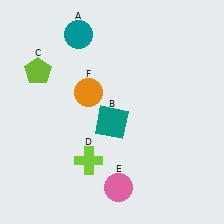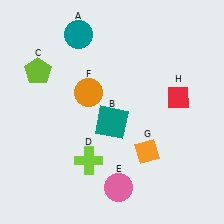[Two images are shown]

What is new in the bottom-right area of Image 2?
An orange diamond (G) was added in the bottom-right area of Image 2.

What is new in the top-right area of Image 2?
A red diamond (H) was added in the top-right area of Image 2.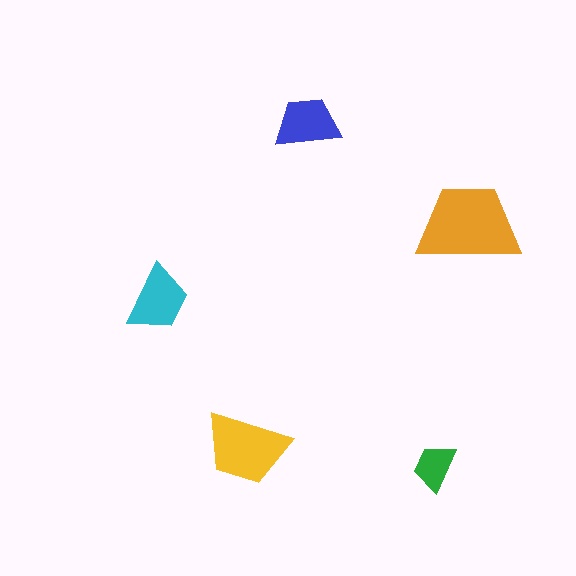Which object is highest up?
The blue trapezoid is topmost.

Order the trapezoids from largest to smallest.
the orange one, the yellow one, the cyan one, the blue one, the green one.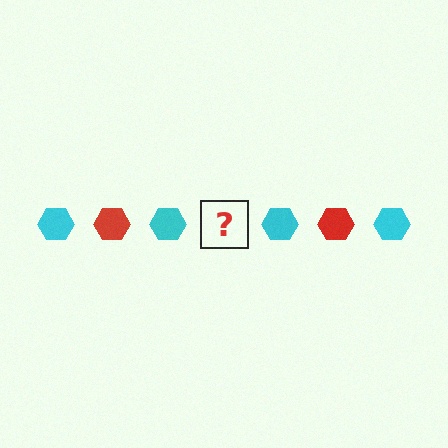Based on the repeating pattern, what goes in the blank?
The blank should be a red hexagon.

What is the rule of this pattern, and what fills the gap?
The rule is that the pattern cycles through cyan, red hexagons. The gap should be filled with a red hexagon.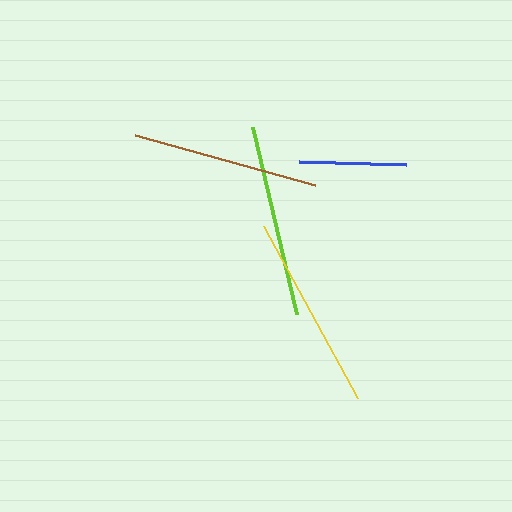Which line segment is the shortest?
The blue line is the shortest at approximately 107 pixels.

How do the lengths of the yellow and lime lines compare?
The yellow and lime lines are approximately the same length.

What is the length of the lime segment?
The lime segment is approximately 192 pixels long.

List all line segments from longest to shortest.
From longest to shortest: yellow, lime, brown, blue.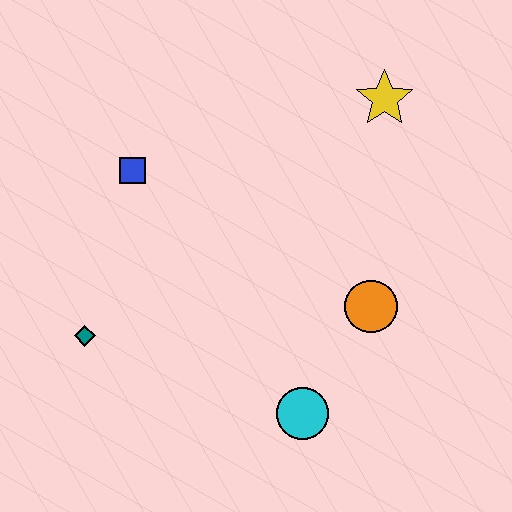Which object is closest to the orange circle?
The cyan circle is closest to the orange circle.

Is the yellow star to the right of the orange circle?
Yes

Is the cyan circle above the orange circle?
No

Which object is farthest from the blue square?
The cyan circle is farthest from the blue square.